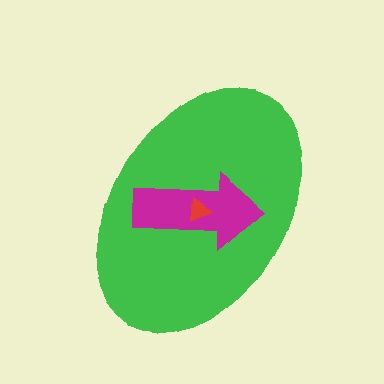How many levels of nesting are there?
3.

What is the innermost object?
The red triangle.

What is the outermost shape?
The green ellipse.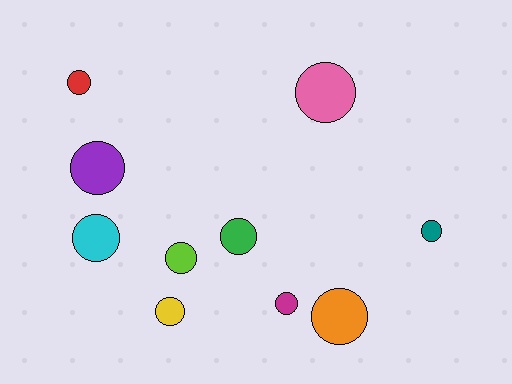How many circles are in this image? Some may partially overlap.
There are 10 circles.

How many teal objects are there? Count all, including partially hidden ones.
There is 1 teal object.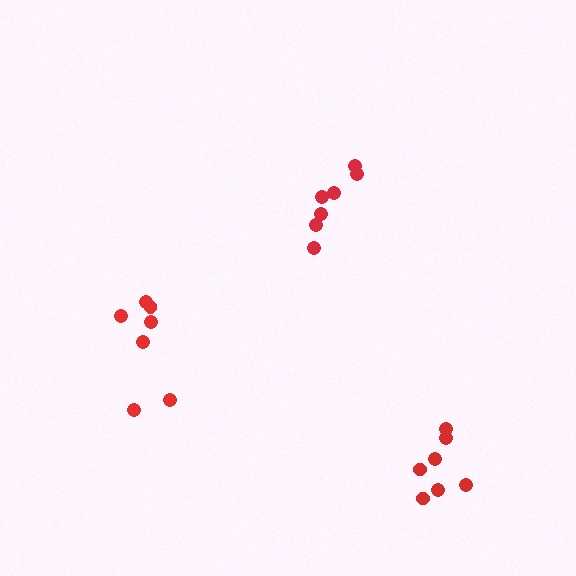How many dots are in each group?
Group 1: 7 dots, Group 2: 7 dots, Group 3: 7 dots (21 total).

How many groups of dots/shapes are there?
There are 3 groups.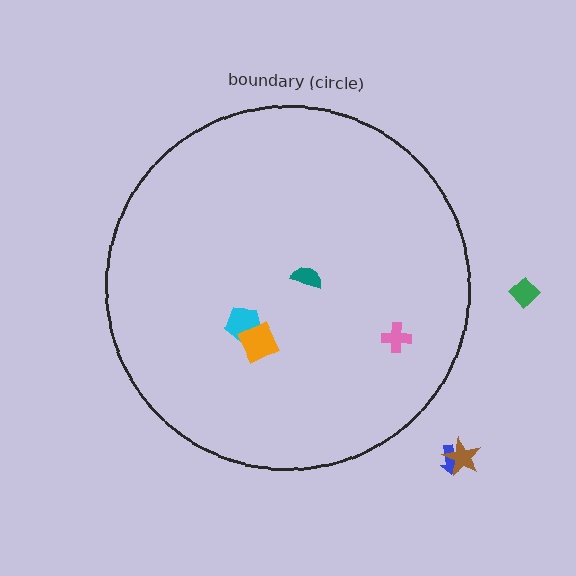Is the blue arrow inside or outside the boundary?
Outside.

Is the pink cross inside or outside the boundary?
Inside.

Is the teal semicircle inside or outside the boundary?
Inside.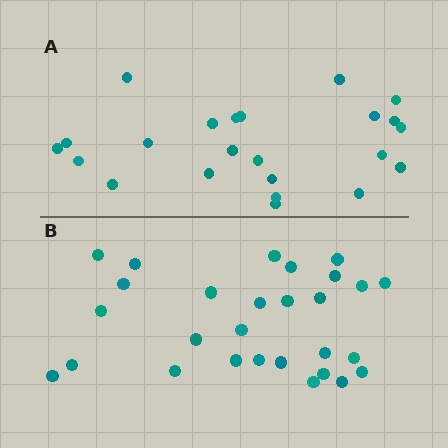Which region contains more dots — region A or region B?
Region B (the bottom region) has more dots.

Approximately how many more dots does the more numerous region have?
Region B has about 5 more dots than region A.